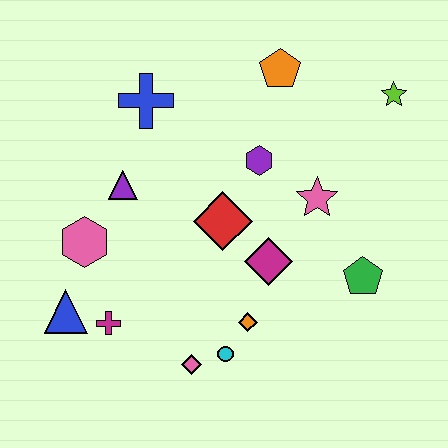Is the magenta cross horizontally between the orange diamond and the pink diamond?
No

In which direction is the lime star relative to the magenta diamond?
The lime star is above the magenta diamond.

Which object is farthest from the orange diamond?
The lime star is farthest from the orange diamond.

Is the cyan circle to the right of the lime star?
No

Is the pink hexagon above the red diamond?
No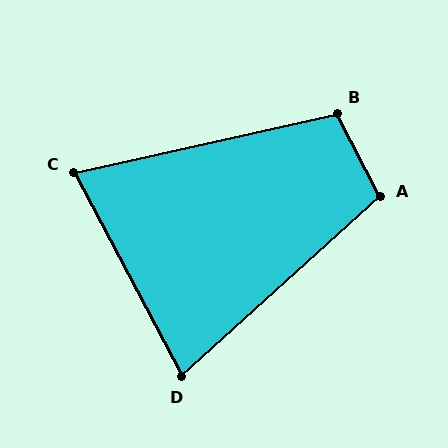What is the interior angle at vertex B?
Approximately 105 degrees (obtuse).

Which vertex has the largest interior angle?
A, at approximately 105 degrees.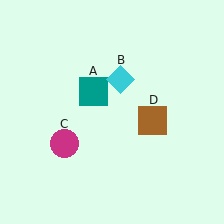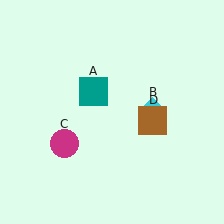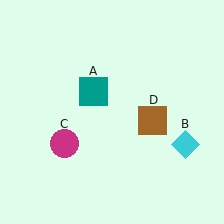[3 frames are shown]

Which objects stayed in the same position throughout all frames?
Teal square (object A) and magenta circle (object C) and brown square (object D) remained stationary.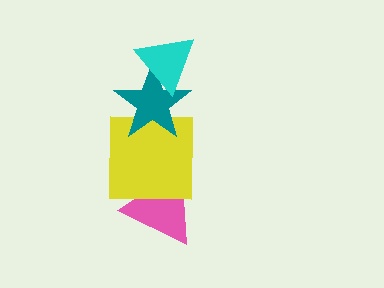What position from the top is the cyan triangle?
The cyan triangle is 1st from the top.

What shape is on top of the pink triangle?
The yellow square is on top of the pink triangle.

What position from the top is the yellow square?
The yellow square is 3rd from the top.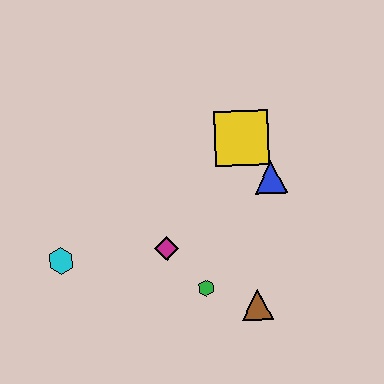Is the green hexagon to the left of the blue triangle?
Yes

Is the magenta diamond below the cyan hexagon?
No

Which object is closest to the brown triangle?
The green hexagon is closest to the brown triangle.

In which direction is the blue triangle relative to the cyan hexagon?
The blue triangle is to the right of the cyan hexagon.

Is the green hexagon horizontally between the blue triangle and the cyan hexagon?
Yes